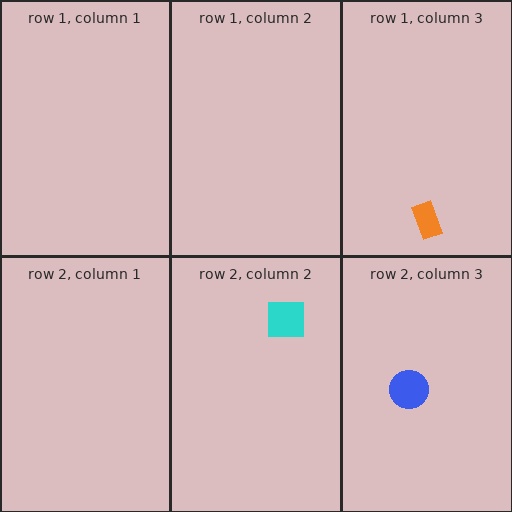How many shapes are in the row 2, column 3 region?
1.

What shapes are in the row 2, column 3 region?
The blue circle.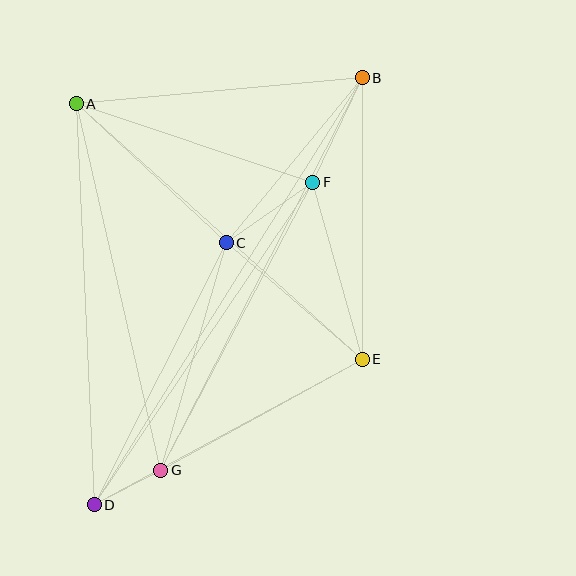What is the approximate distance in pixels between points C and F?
The distance between C and F is approximately 106 pixels.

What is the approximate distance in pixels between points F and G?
The distance between F and G is approximately 326 pixels.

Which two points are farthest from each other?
Points B and D are farthest from each other.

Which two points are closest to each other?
Points D and G are closest to each other.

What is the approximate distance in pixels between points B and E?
The distance between B and E is approximately 282 pixels.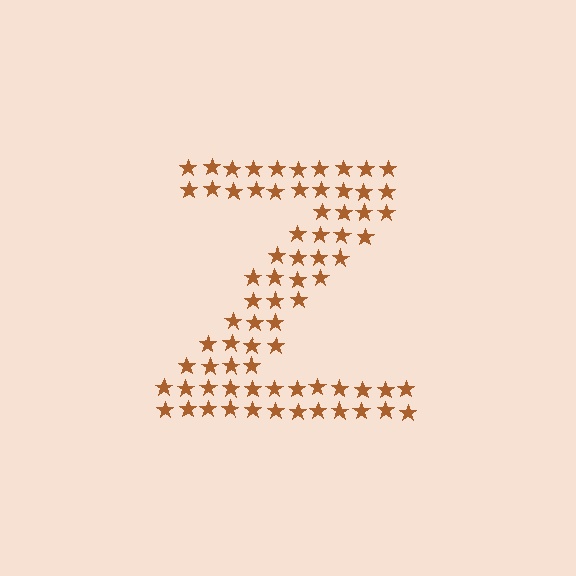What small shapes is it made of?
It is made of small stars.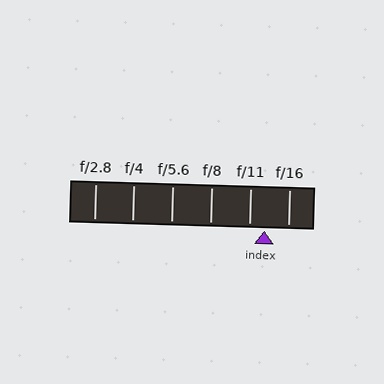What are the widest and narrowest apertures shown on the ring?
The widest aperture shown is f/2.8 and the narrowest is f/16.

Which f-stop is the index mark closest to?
The index mark is closest to f/11.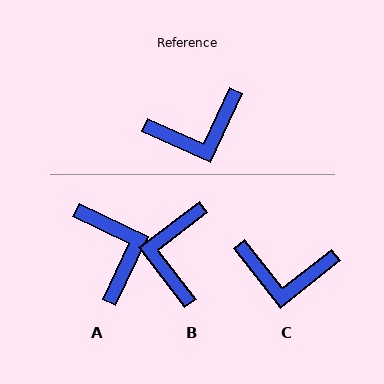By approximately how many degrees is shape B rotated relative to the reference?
Approximately 118 degrees clockwise.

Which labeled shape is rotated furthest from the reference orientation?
B, about 118 degrees away.